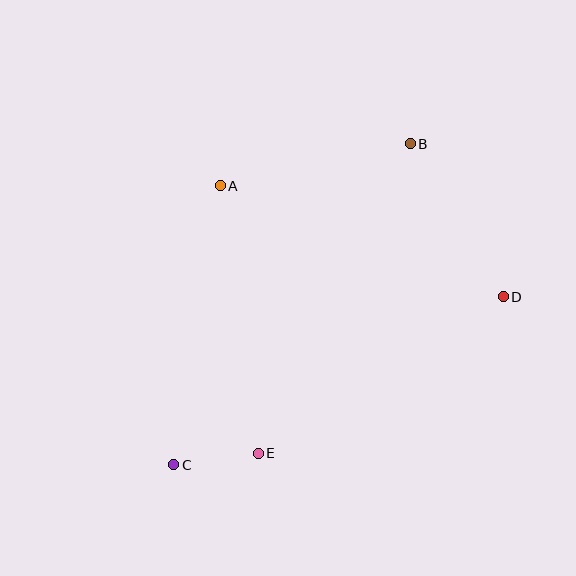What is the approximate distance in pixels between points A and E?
The distance between A and E is approximately 270 pixels.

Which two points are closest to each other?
Points C and E are closest to each other.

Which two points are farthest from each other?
Points B and C are farthest from each other.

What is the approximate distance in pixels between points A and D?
The distance between A and D is approximately 304 pixels.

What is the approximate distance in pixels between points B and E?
The distance between B and E is approximately 345 pixels.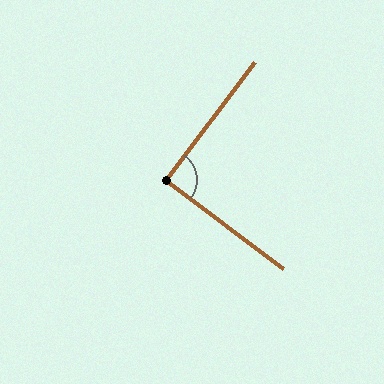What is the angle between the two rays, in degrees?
Approximately 90 degrees.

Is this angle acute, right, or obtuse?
It is approximately a right angle.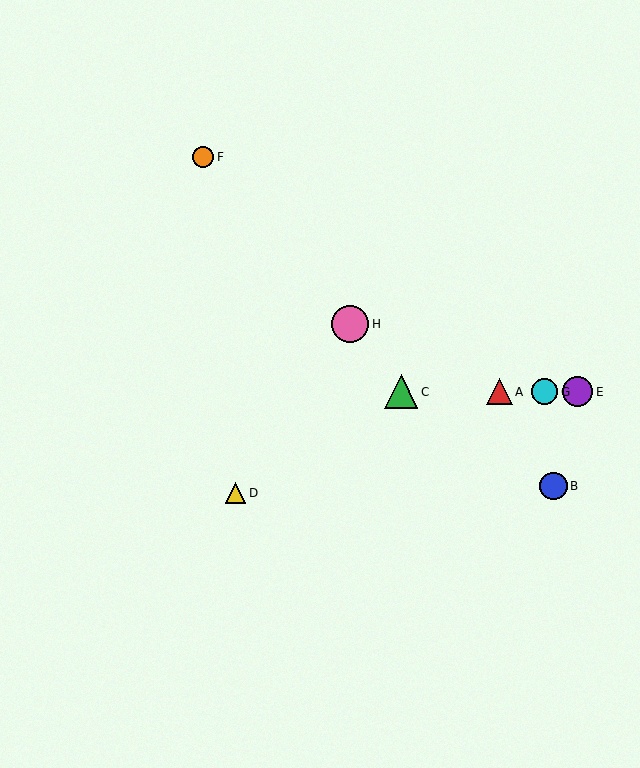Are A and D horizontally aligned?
No, A is at y≈392 and D is at y≈493.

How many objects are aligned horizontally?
4 objects (A, C, E, G) are aligned horizontally.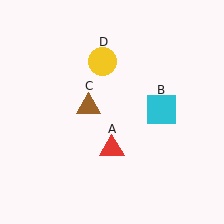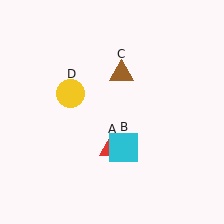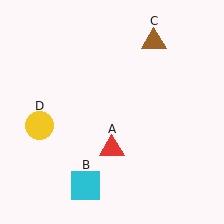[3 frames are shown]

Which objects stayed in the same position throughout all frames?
Red triangle (object A) remained stationary.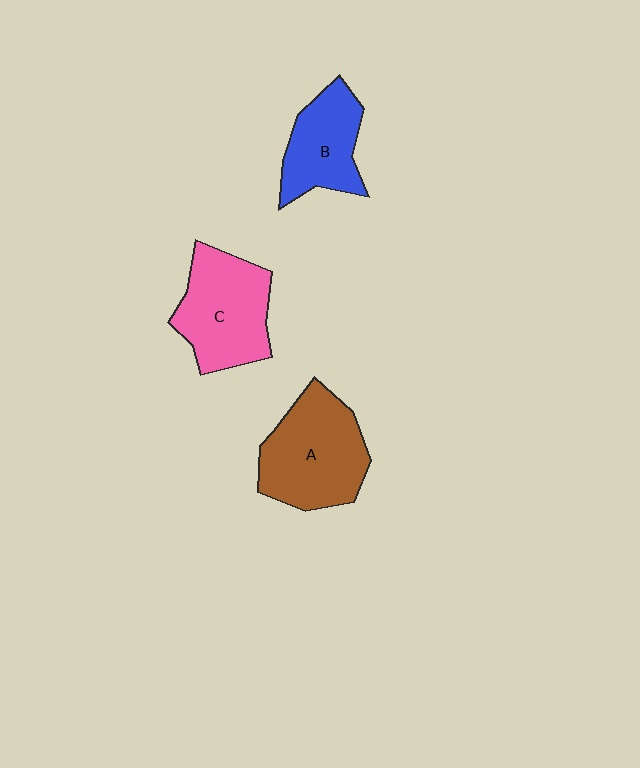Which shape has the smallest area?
Shape B (blue).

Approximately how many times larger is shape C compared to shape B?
Approximately 1.3 times.